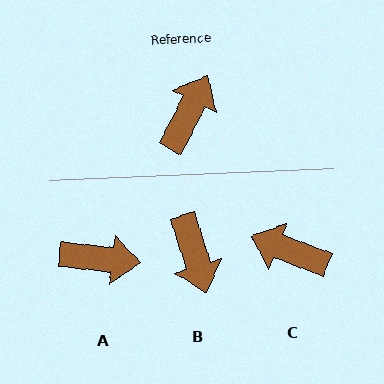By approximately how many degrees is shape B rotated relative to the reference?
Approximately 135 degrees clockwise.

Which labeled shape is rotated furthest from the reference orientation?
B, about 135 degrees away.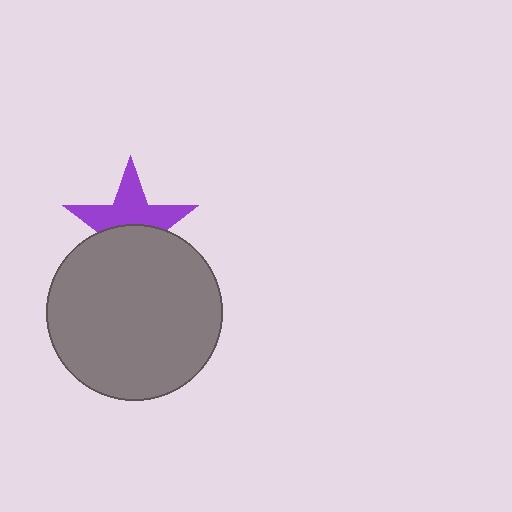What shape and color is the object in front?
The object in front is a gray circle.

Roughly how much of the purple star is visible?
About half of it is visible (roughly 53%).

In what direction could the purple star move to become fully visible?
The purple star could move up. That would shift it out from behind the gray circle entirely.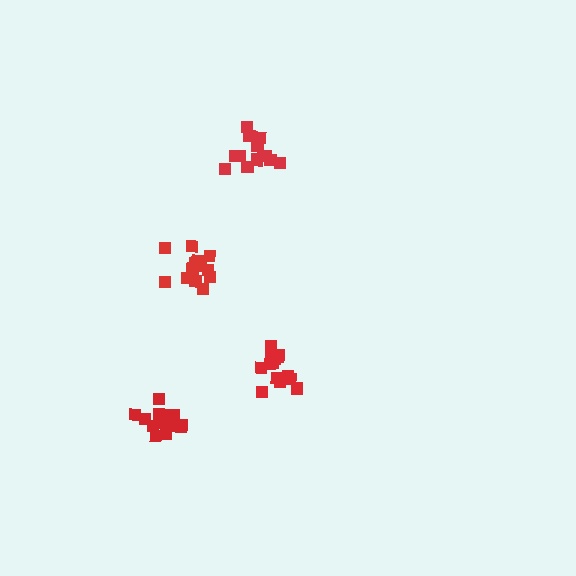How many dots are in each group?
Group 1: 14 dots, Group 2: 14 dots, Group 3: 13 dots, Group 4: 17 dots (58 total).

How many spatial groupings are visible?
There are 4 spatial groupings.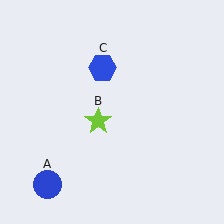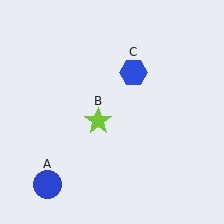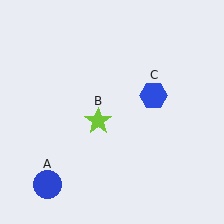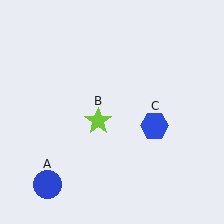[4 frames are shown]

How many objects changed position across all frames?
1 object changed position: blue hexagon (object C).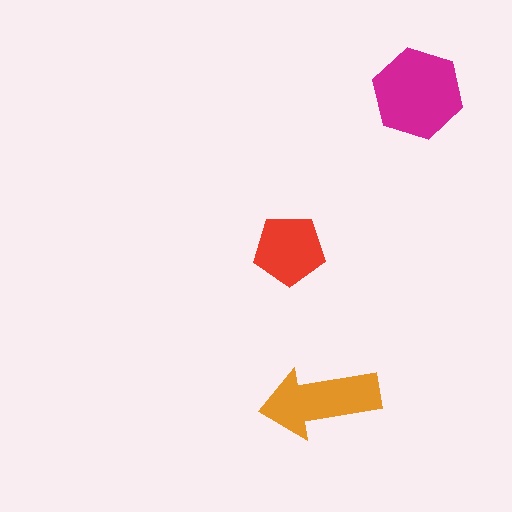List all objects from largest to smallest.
The magenta hexagon, the orange arrow, the red pentagon.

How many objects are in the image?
There are 3 objects in the image.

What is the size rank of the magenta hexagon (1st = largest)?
1st.